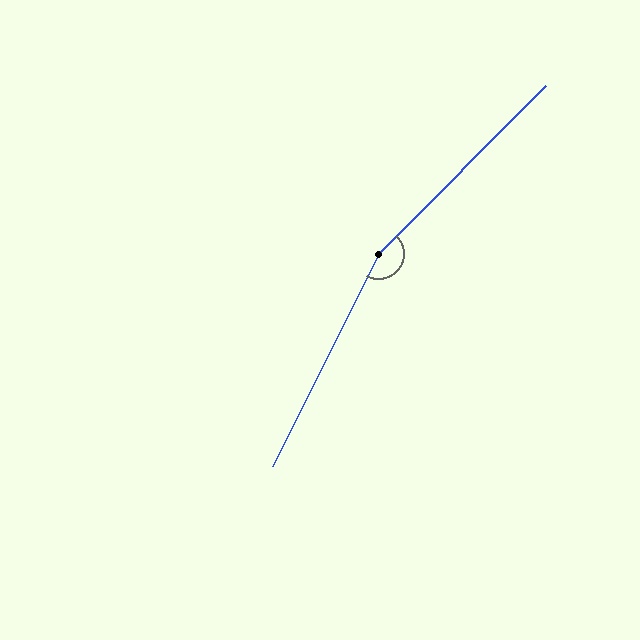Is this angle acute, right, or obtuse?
It is obtuse.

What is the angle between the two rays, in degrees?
Approximately 162 degrees.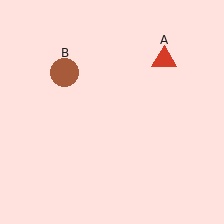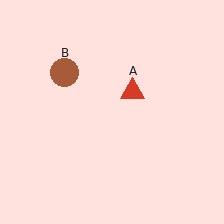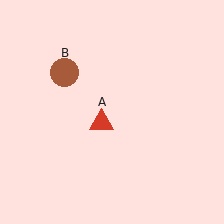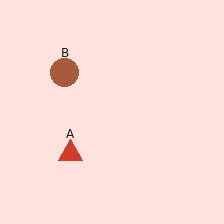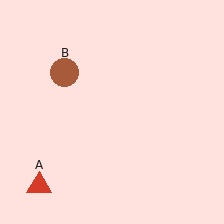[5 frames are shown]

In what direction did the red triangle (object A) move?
The red triangle (object A) moved down and to the left.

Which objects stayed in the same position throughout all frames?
Brown circle (object B) remained stationary.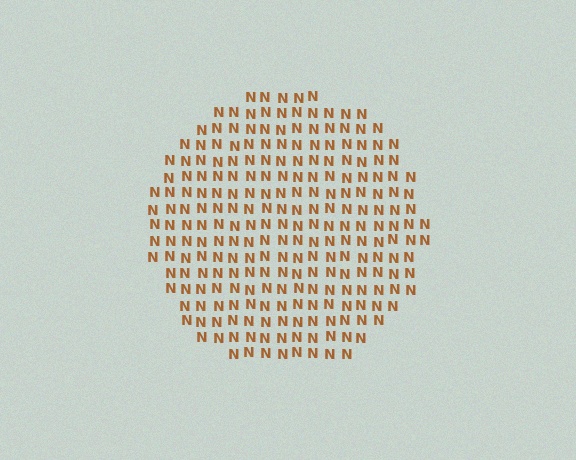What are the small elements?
The small elements are letter N's.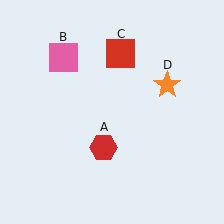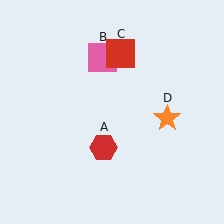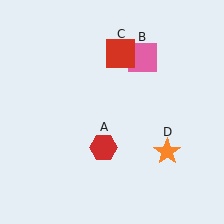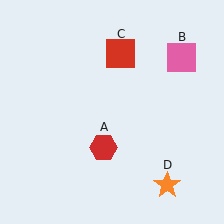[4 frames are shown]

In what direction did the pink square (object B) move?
The pink square (object B) moved right.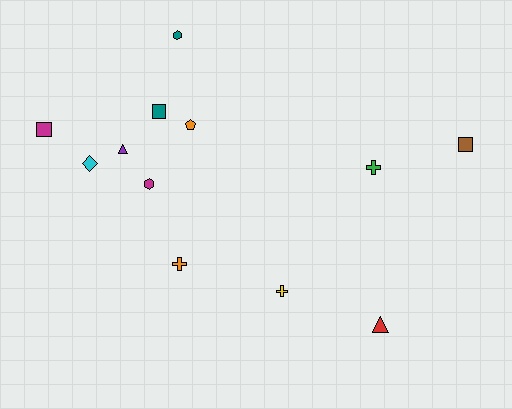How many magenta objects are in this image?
There are 2 magenta objects.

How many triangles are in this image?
There are 2 triangles.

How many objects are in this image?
There are 12 objects.